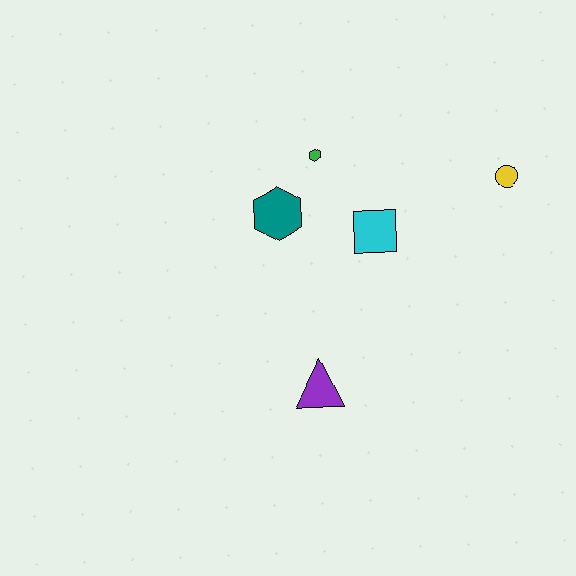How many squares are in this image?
There is 1 square.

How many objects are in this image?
There are 5 objects.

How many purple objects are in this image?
There is 1 purple object.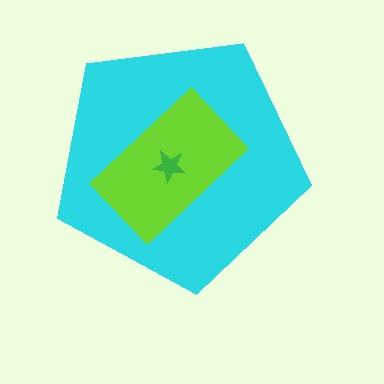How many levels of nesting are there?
3.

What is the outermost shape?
The cyan pentagon.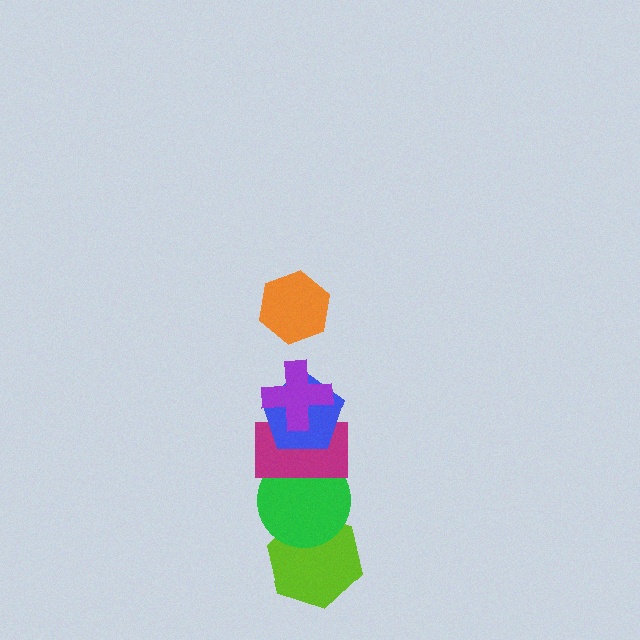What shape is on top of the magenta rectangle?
The blue pentagon is on top of the magenta rectangle.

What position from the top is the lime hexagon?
The lime hexagon is 6th from the top.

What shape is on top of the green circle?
The magenta rectangle is on top of the green circle.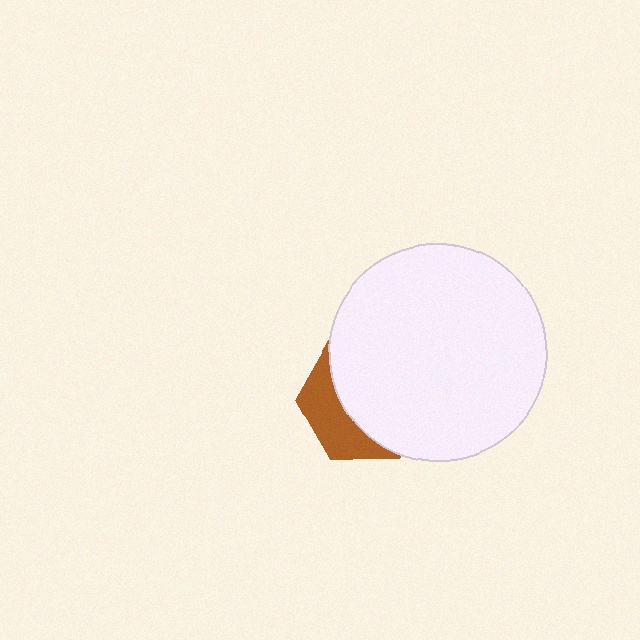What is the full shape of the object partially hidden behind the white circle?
The partially hidden object is a brown hexagon.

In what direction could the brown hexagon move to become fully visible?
The brown hexagon could move left. That would shift it out from behind the white circle entirely.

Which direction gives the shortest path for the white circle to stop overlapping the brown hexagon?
Moving right gives the shortest separation.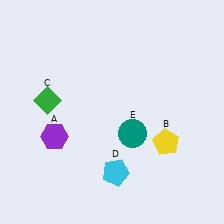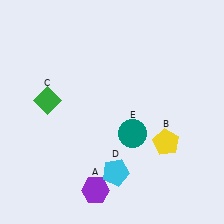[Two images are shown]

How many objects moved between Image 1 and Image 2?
1 object moved between the two images.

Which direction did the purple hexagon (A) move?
The purple hexagon (A) moved down.